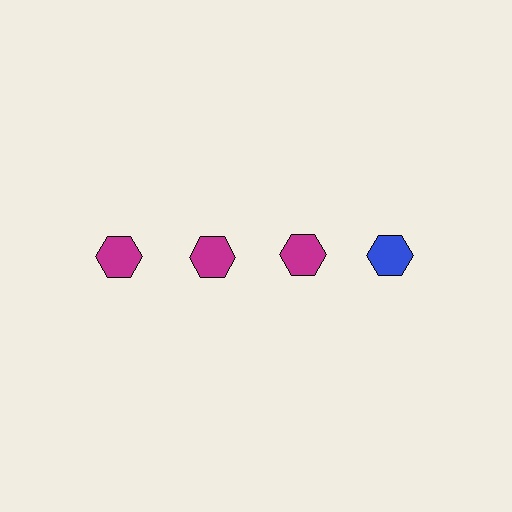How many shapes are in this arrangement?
There are 4 shapes arranged in a grid pattern.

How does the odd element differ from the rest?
It has a different color: blue instead of magenta.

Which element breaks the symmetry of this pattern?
The blue hexagon in the top row, second from right column breaks the symmetry. All other shapes are magenta hexagons.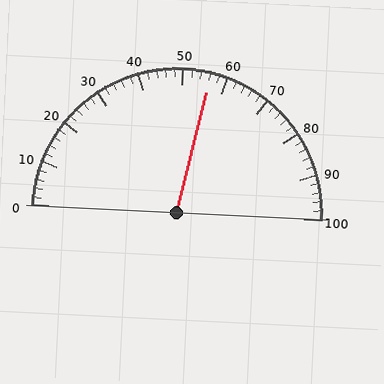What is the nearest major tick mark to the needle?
The nearest major tick mark is 60.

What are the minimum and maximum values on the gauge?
The gauge ranges from 0 to 100.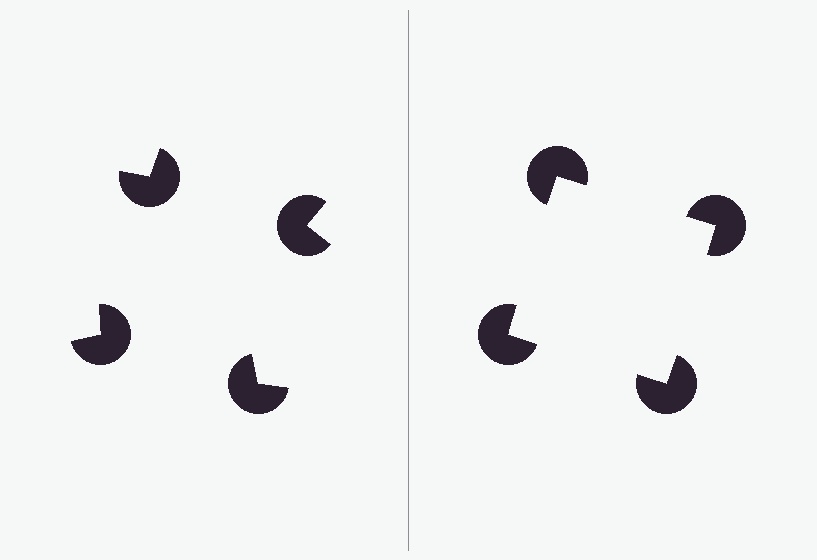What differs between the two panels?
The pac-man discs are positioned identically on both sides; only the wedge orientations differ. On the right they align to a square; on the left they are misaligned.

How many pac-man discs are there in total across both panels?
8 — 4 on each side.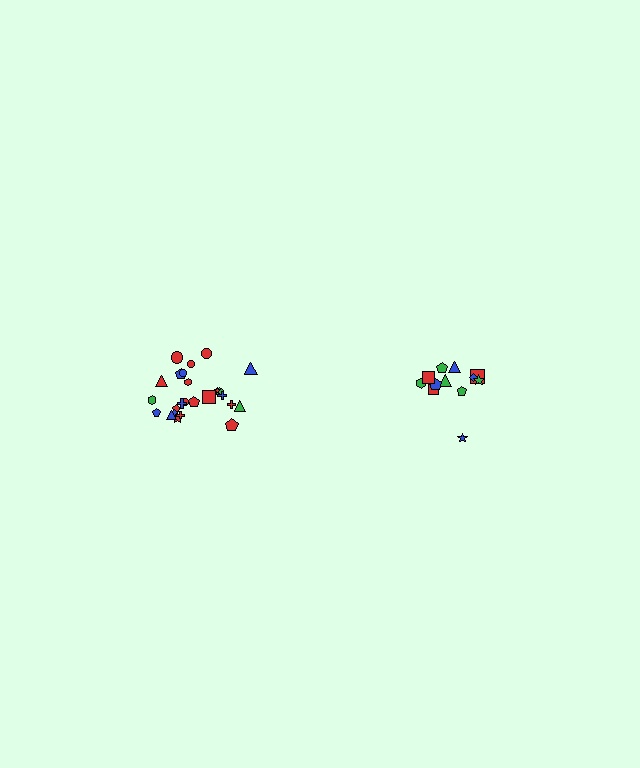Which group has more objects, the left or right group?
The left group.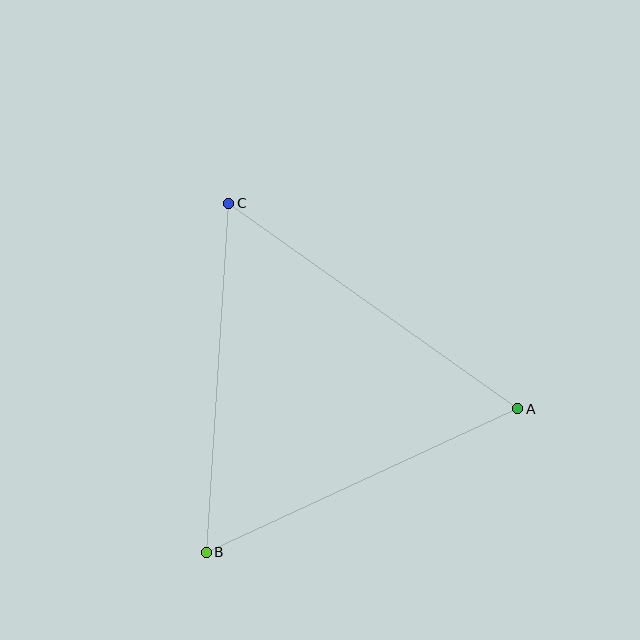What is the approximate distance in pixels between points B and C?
The distance between B and C is approximately 349 pixels.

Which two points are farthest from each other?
Points A and C are farthest from each other.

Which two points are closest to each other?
Points A and B are closest to each other.